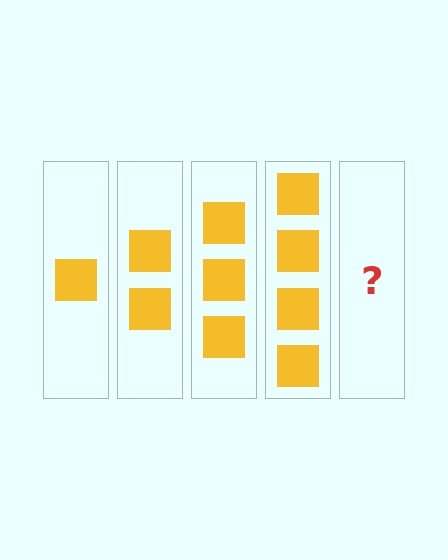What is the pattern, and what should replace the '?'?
The pattern is that each step adds one more square. The '?' should be 5 squares.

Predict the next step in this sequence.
The next step is 5 squares.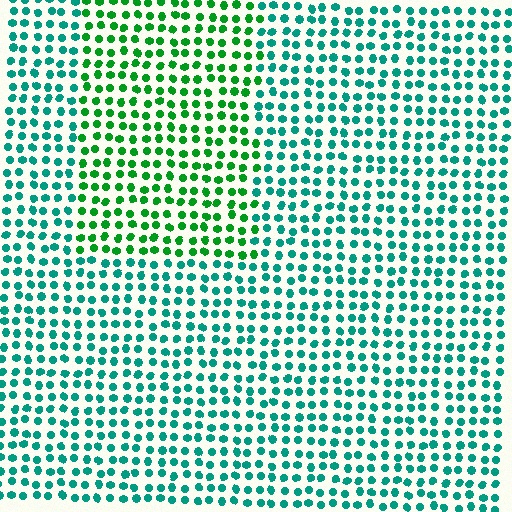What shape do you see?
I see a rectangle.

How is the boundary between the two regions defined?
The boundary is defined purely by a slight shift in hue (about 39 degrees). Spacing, size, and orientation are identical on both sides.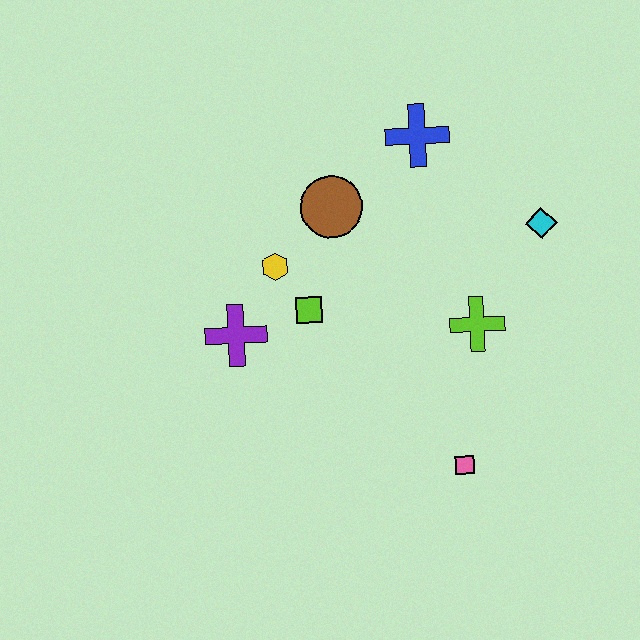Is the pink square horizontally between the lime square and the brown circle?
No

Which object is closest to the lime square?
The yellow hexagon is closest to the lime square.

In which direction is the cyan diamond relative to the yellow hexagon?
The cyan diamond is to the right of the yellow hexagon.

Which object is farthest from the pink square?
The blue cross is farthest from the pink square.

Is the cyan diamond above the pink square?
Yes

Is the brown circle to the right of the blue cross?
No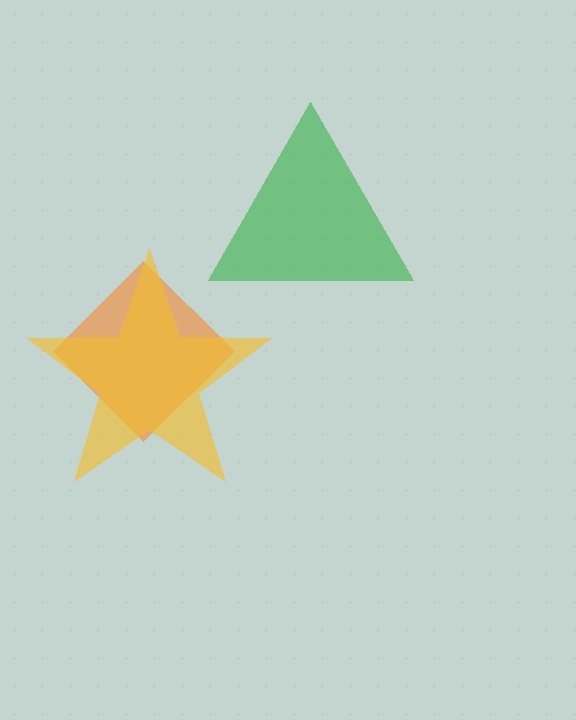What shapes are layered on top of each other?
The layered shapes are: an orange diamond, a green triangle, a yellow star.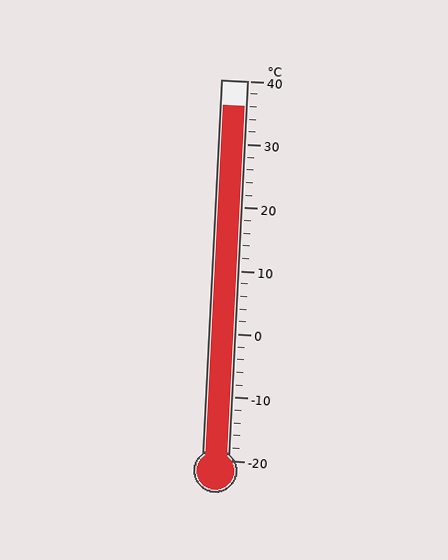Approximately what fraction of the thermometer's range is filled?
The thermometer is filled to approximately 95% of its range.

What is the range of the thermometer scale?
The thermometer scale ranges from -20°C to 40°C.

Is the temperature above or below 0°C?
The temperature is above 0°C.